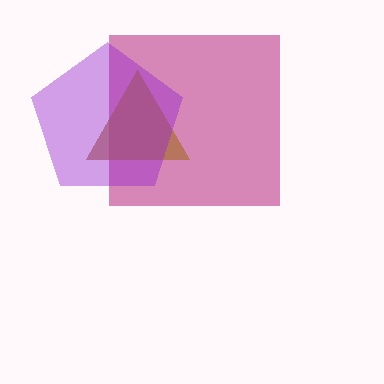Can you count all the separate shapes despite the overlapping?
Yes, there are 3 separate shapes.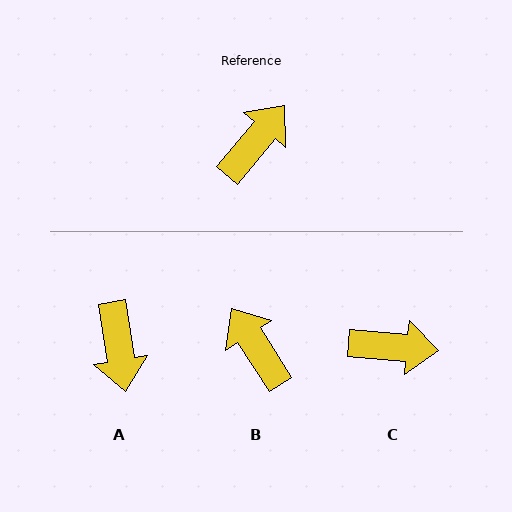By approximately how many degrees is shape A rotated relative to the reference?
Approximately 131 degrees clockwise.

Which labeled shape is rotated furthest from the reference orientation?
A, about 131 degrees away.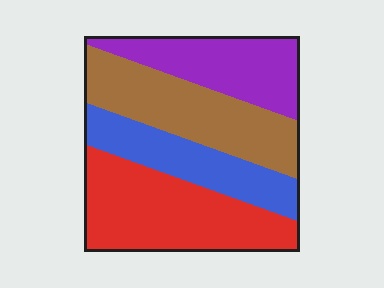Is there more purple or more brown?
Brown.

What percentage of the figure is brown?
Brown covers roughly 25% of the figure.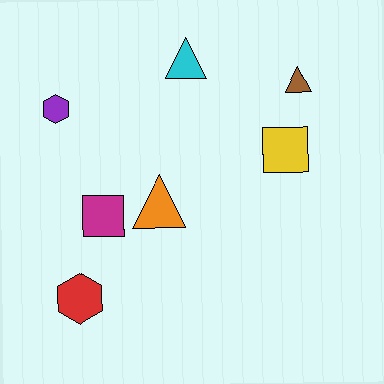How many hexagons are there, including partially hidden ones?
There are 2 hexagons.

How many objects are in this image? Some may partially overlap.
There are 7 objects.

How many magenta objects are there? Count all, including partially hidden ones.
There is 1 magenta object.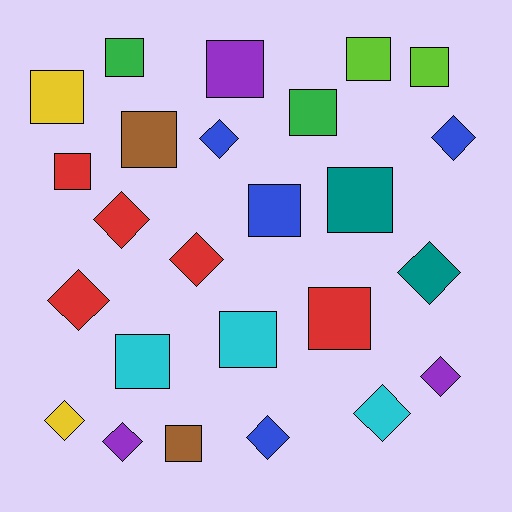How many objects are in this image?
There are 25 objects.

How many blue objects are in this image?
There are 4 blue objects.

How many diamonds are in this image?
There are 11 diamonds.